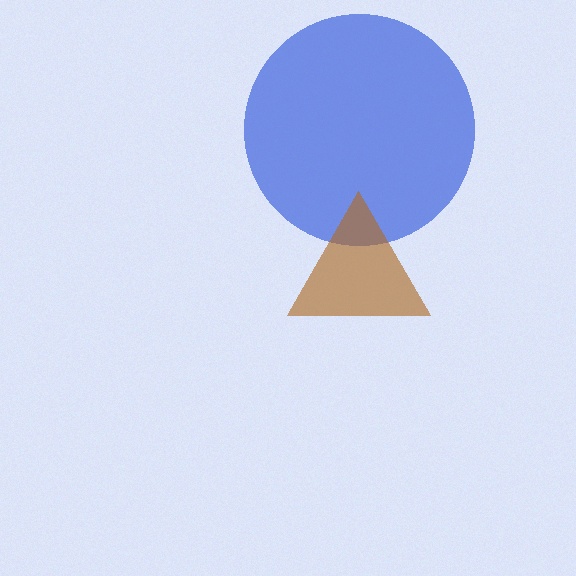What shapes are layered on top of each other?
The layered shapes are: a blue circle, a brown triangle.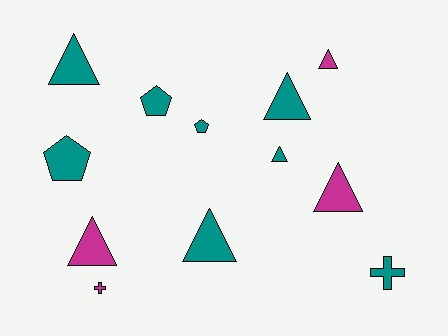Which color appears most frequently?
Teal, with 8 objects.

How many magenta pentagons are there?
There are no magenta pentagons.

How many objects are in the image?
There are 12 objects.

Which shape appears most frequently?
Triangle, with 7 objects.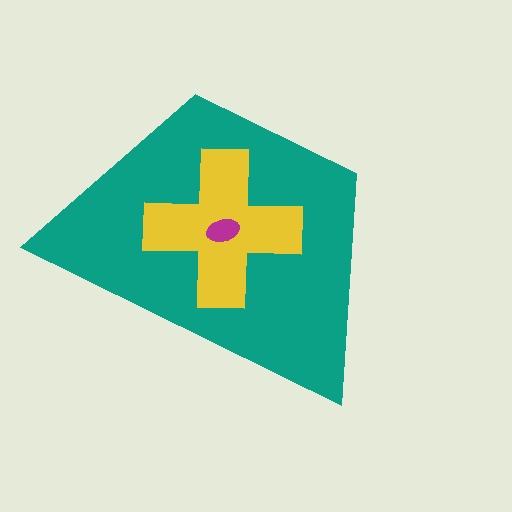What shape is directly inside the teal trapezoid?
The yellow cross.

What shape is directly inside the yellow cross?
The magenta ellipse.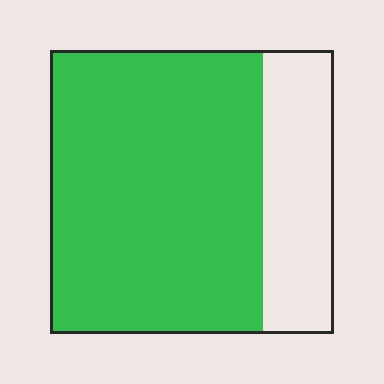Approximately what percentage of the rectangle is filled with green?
Approximately 75%.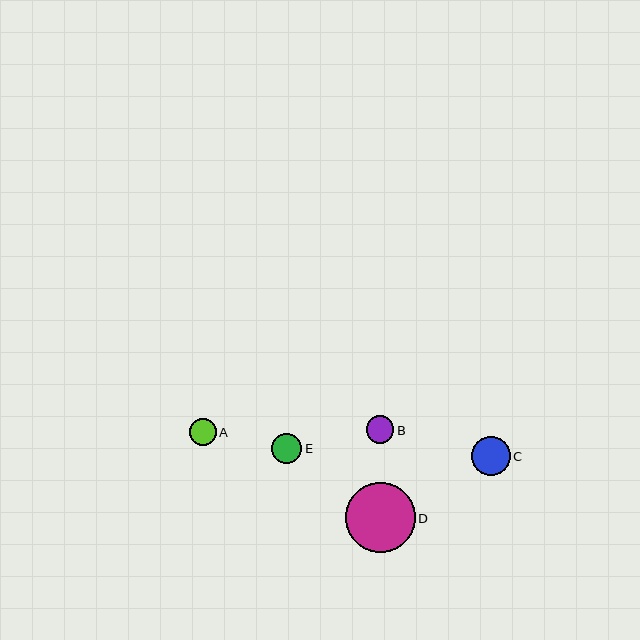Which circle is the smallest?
Circle A is the smallest with a size of approximately 26 pixels.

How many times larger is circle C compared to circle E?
Circle C is approximately 1.3 times the size of circle E.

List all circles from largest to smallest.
From largest to smallest: D, C, E, B, A.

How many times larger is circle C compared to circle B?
Circle C is approximately 1.4 times the size of circle B.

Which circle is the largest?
Circle D is the largest with a size of approximately 70 pixels.